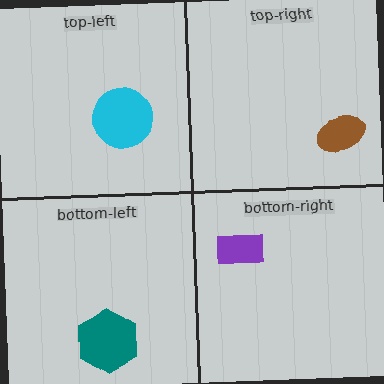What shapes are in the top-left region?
The cyan circle.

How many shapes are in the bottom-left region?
1.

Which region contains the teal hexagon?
The bottom-left region.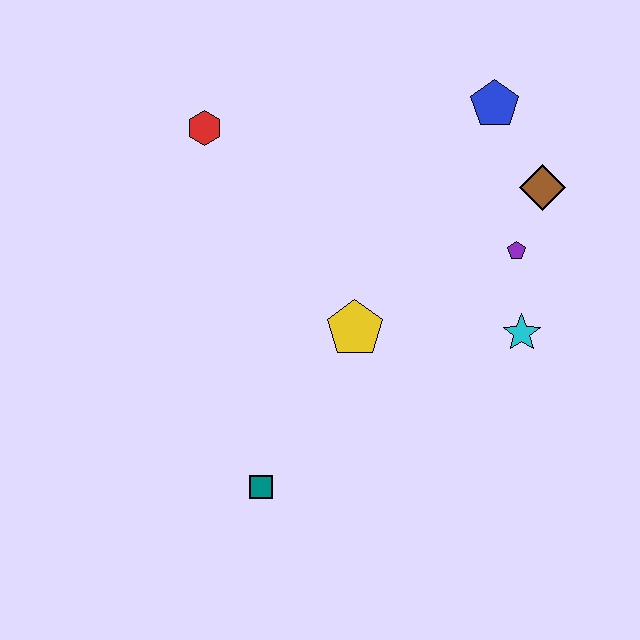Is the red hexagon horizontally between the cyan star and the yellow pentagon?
No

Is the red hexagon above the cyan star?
Yes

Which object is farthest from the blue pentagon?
The teal square is farthest from the blue pentagon.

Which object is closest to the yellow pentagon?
The cyan star is closest to the yellow pentagon.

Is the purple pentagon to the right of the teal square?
Yes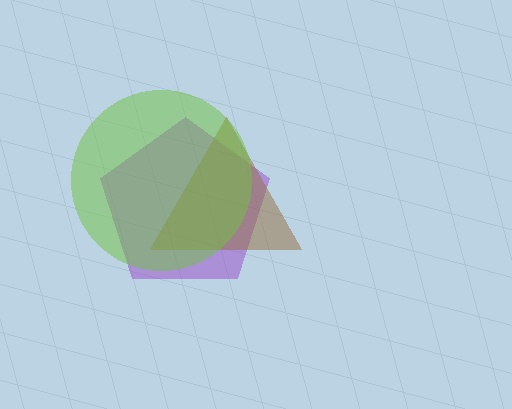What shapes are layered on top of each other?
The layered shapes are: a purple pentagon, a brown triangle, a lime circle.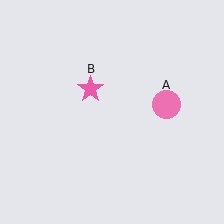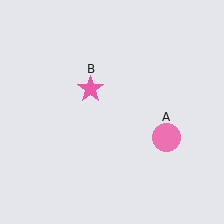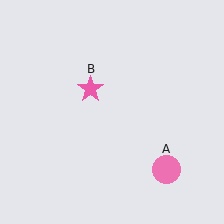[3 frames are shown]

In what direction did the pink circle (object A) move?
The pink circle (object A) moved down.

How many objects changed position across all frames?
1 object changed position: pink circle (object A).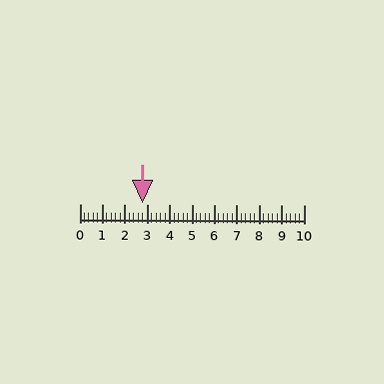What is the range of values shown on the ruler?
The ruler shows values from 0 to 10.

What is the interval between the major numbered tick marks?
The major tick marks are spaced 1 units apart.